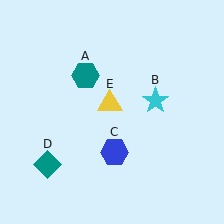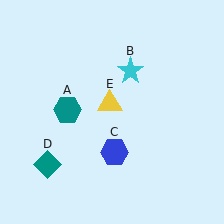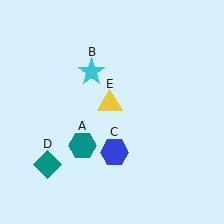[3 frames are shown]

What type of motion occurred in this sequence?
The teal hexagon (object A), cyan star (object B) rotated counterclockwise around the center of the scene.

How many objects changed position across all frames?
2 objects changed position: teal hexagon (object A), cyan star (object B).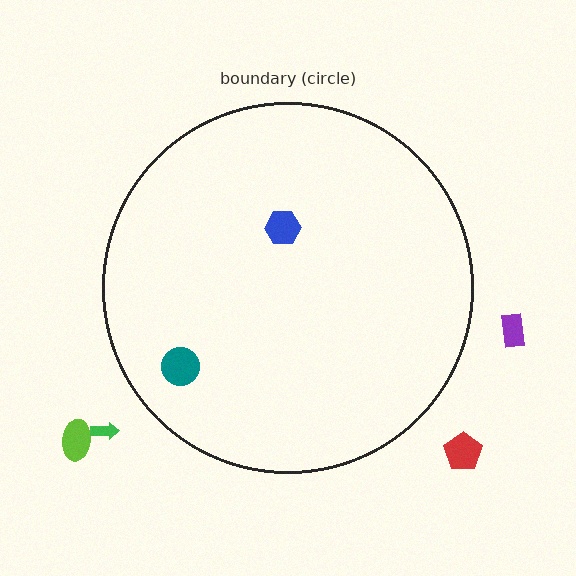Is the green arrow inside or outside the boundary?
Outside.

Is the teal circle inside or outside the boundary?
Inside.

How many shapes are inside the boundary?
2 inside, 4 outside.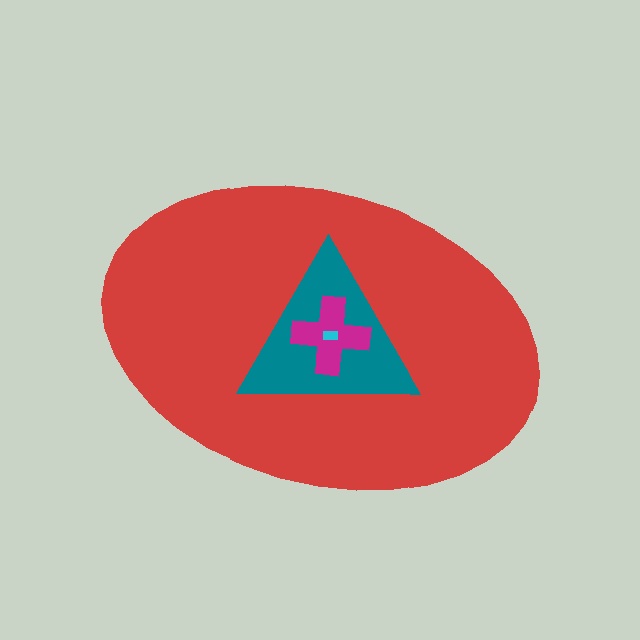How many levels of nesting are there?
4.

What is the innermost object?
The cyan rectangle.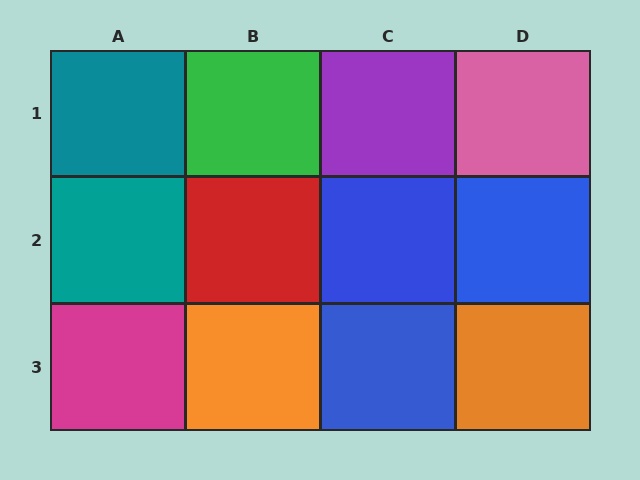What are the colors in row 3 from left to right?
Magenta, orange, blue, orange.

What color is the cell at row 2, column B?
Red.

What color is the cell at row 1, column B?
Green.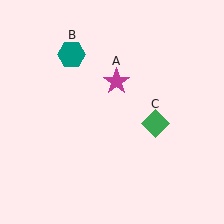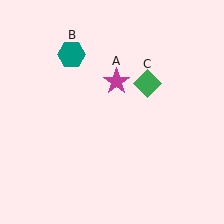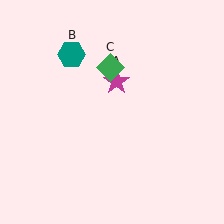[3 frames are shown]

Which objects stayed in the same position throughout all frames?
Magenta star (object A) and teal hexagon (object B) remained stationary.